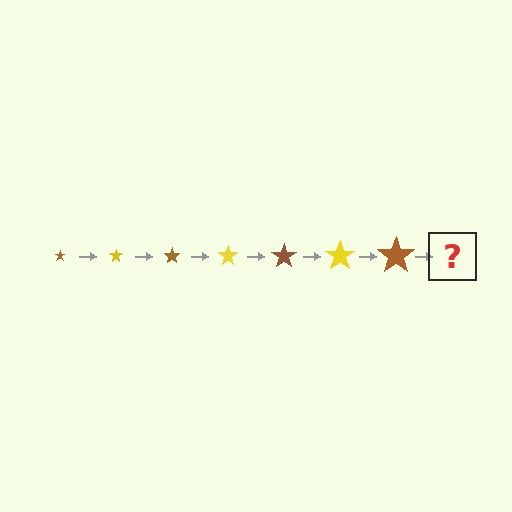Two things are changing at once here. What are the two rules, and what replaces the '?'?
The two rules are that the star grows larger each step and the color cycles through brown and yellow. The '?' should be a yellow star, larger than the previous one.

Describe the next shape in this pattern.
It should be a yellow star, larger than the previous one.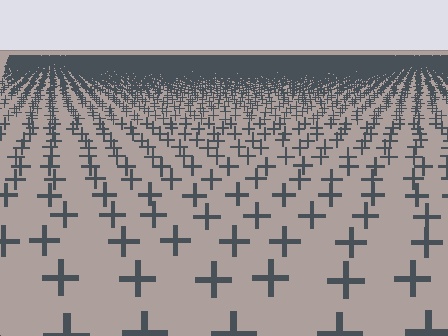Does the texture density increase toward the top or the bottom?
Density increases toward the top.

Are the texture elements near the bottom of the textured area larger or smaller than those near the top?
Larger. Near the bottom, elements are closer to the viewer and appear at a bigger on-screen size.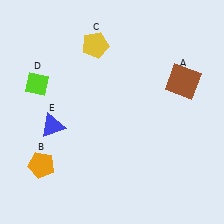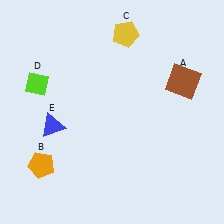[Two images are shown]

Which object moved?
The yellow pentagon (C) moved right.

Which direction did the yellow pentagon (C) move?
The yellow pentagon (C) moved right.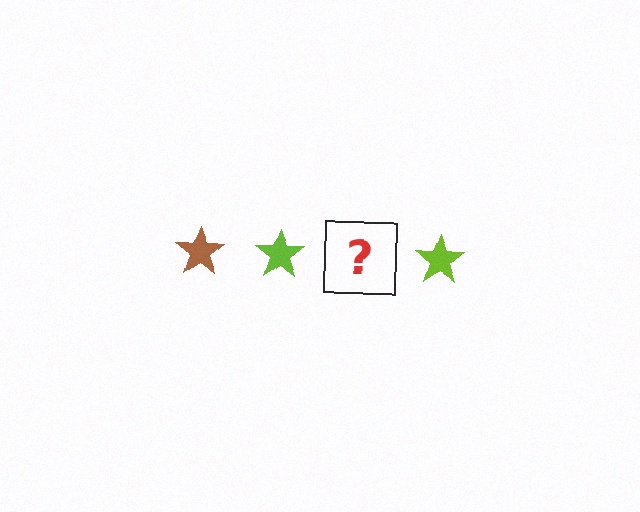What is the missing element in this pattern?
The missing element is a brown star.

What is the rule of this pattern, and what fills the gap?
The rule is that the pattern cycles through brown, lime stars. The gap should be filled with a brown star.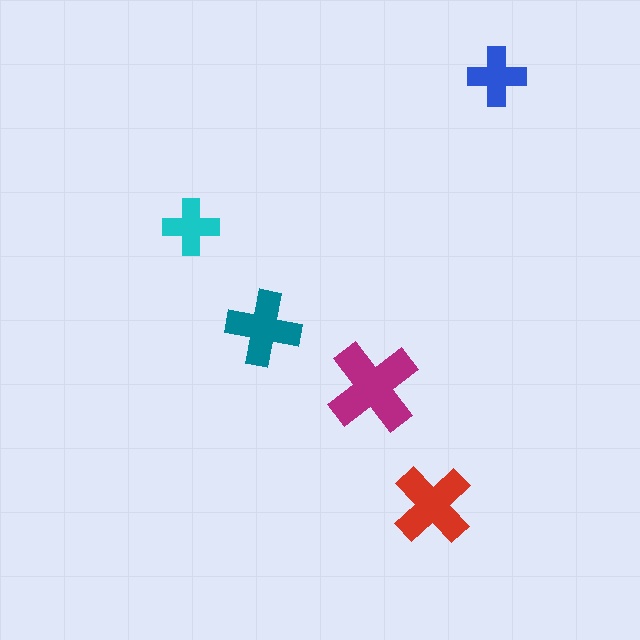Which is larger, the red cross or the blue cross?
The red one.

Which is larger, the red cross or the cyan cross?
The red one.